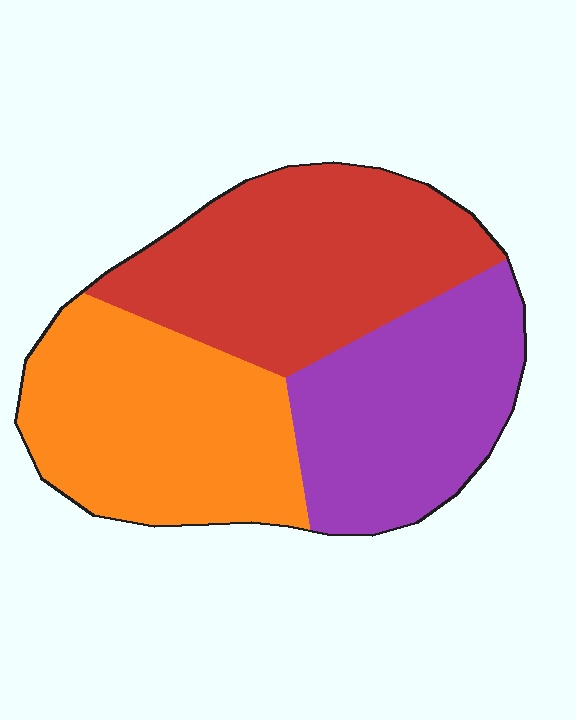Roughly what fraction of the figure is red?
Red covers roughly 35% of the figure.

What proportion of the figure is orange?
Orange covers about 35% of the figure.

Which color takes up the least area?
Purple, at roughly 30%.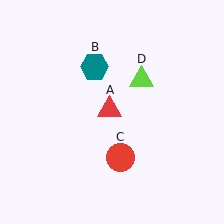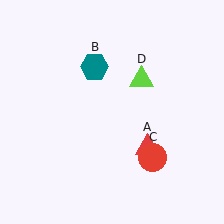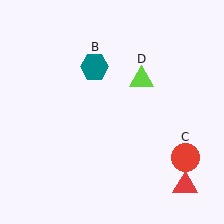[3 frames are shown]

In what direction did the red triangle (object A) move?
The red triangle (object A) moved down and to the right.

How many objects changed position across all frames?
2 objects changed position: red triangle (object A), red circle (object C).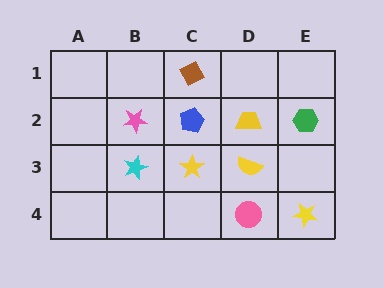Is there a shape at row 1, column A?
No, that cell is empty.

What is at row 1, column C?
A brown diamond.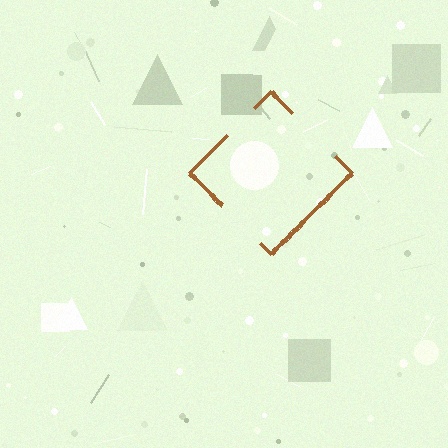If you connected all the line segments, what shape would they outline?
They would outline a diamond.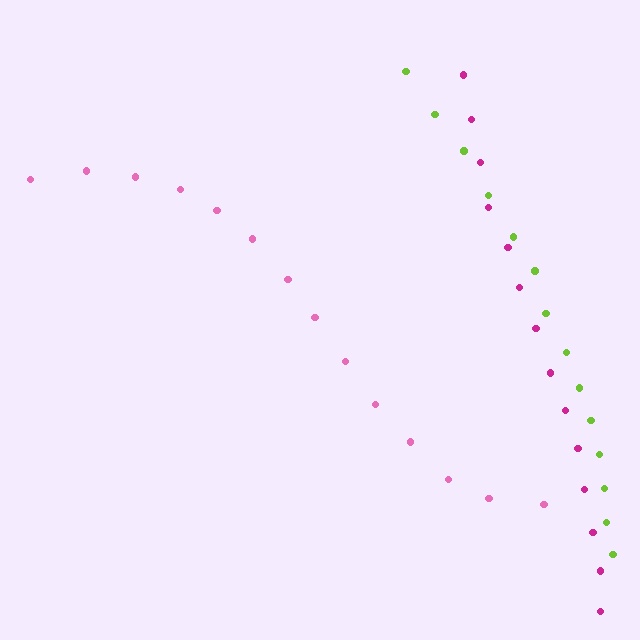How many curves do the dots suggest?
There are 3 distinct paths.